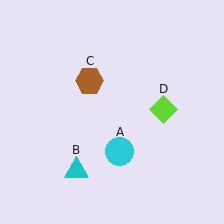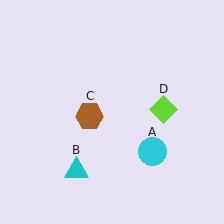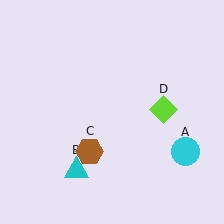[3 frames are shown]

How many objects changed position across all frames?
2 objects changed position: cyan circle (object A), brown hexagon (object C).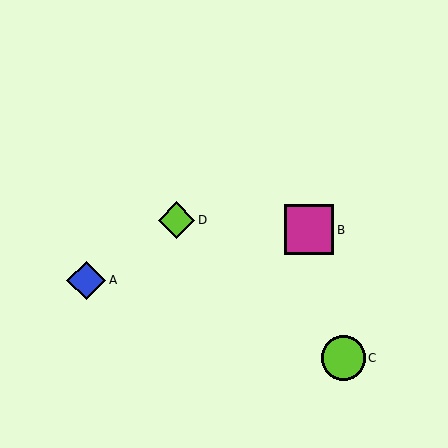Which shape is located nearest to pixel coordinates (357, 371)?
The lime circle (labeled C) at (343, 358) is nearest to that location.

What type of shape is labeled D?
Shape D is a lime diamond.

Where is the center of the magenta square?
The center of the magenta square is at (309, 230).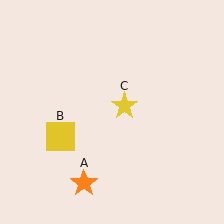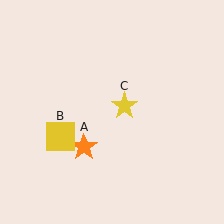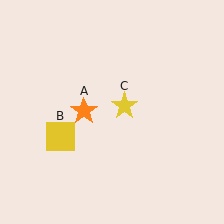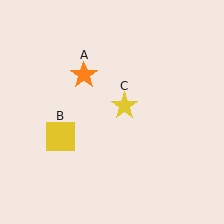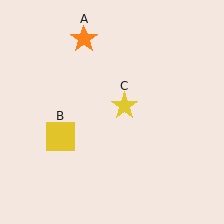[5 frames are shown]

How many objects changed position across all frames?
1 object changed position: orange star (object A).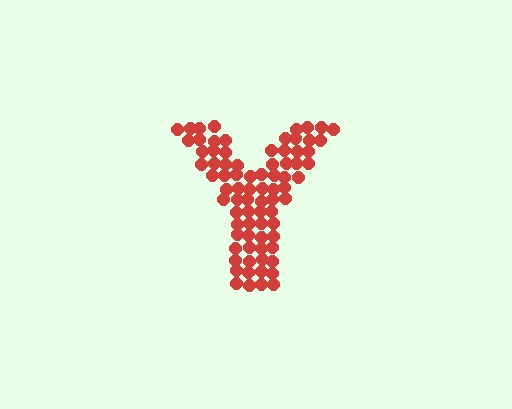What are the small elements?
The small elements are circles.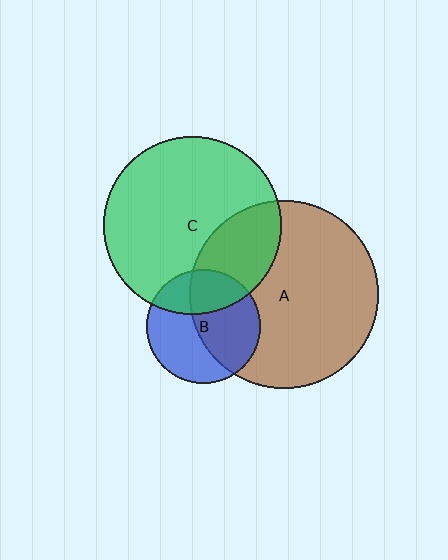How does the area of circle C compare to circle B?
Approximately 2.4 times.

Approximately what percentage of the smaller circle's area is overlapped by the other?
Approximately 50%.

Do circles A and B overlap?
Yes.